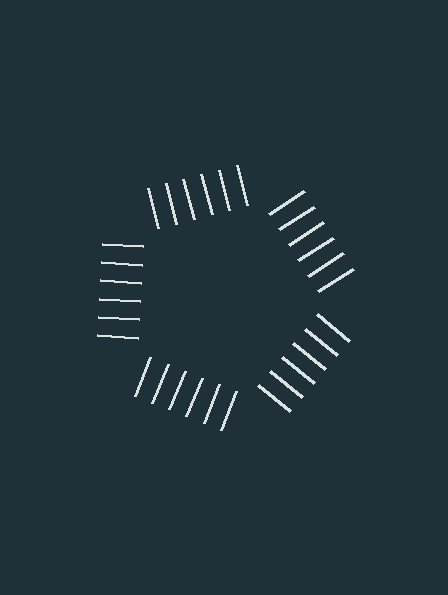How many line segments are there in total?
30 — 6 along each of the 5 edges.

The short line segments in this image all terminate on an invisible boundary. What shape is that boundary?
An illusory pentagon — the line segments terminate on its edges but no continuous stroke is drawn.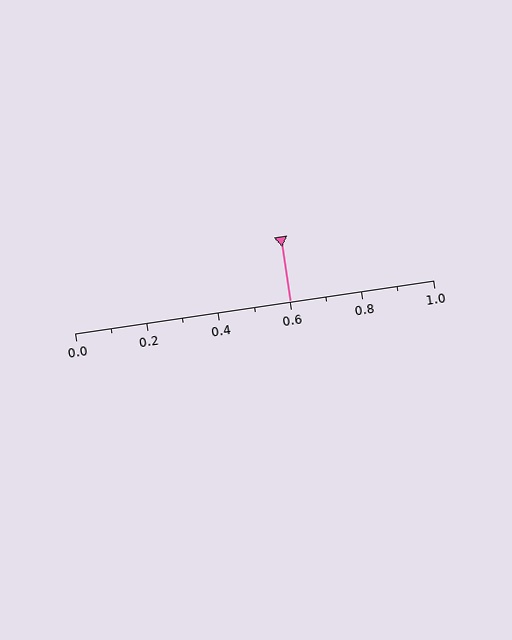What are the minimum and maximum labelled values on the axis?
The axis runs from 0.0 to 1.0.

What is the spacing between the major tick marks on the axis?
The major ticks are spaced 0.2 apart.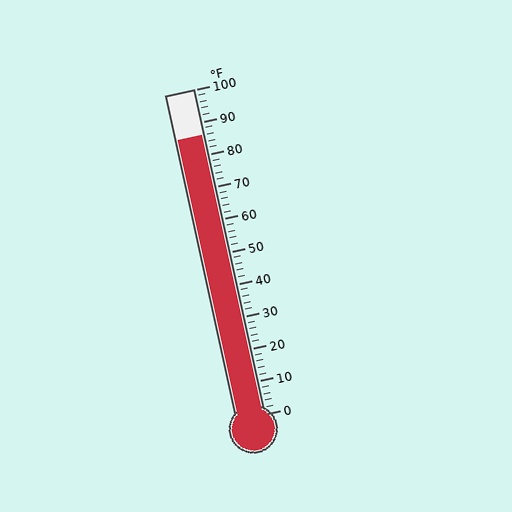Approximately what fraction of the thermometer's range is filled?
The thermometer is filled to approximately 85% of its range.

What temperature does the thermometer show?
The thermometer shows approximately 86°F.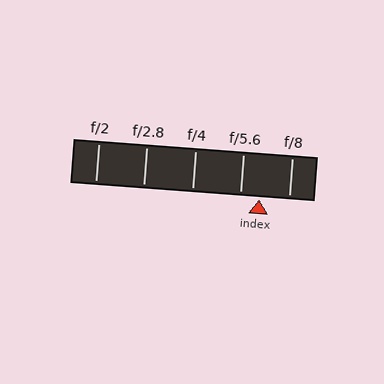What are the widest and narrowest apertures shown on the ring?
The widest aperture shown is f/2 and the narrowest is f/8.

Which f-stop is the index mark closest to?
The index mark is closest to f/5.6.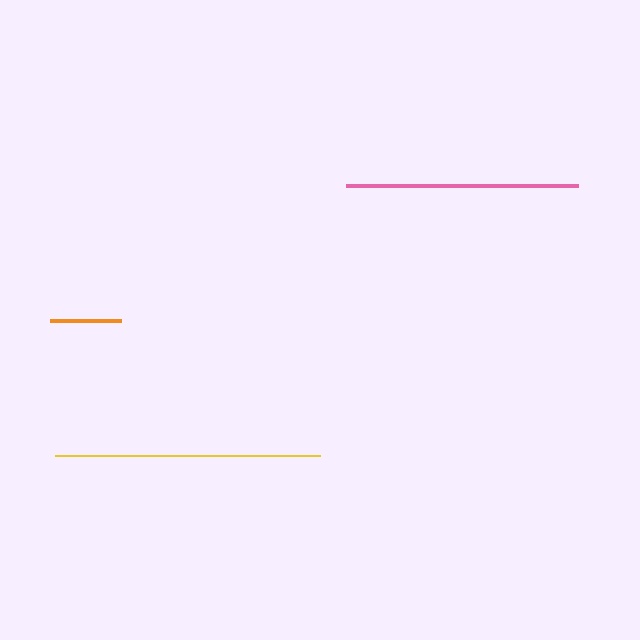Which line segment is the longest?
The yellow line is the longest at approximately 265 pixels.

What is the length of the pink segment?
The pink segment is approximately 232 pixels long.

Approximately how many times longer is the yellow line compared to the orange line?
The yellow line is approximately 3.7 times the length of the orange line.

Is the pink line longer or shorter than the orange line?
The pink line is longer than the orange line.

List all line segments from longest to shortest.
From longest to shortest: yellow, pink, orange.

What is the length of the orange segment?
The orange segment is approximately 71 pixels long.